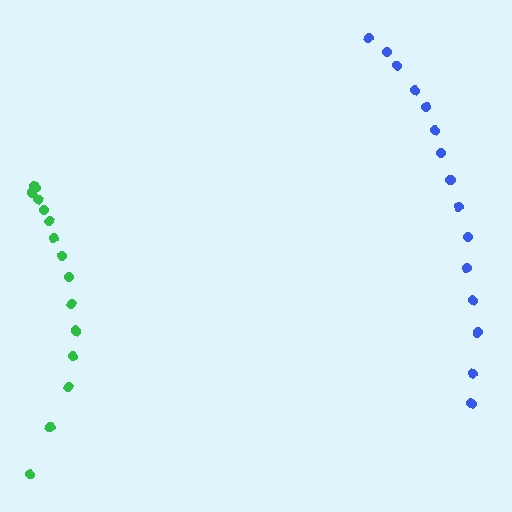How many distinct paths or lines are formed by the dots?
There are 2 distinct paths.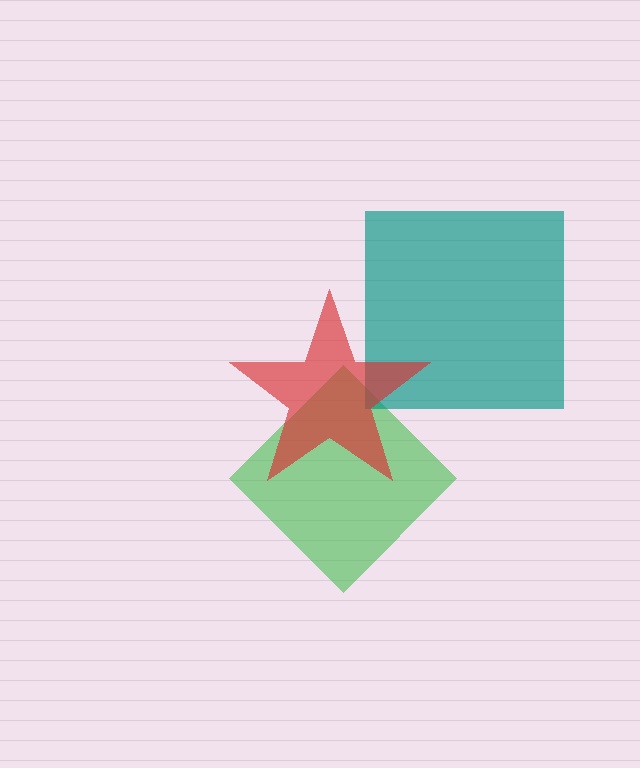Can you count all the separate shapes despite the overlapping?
Yes, there are 3 separate shapes.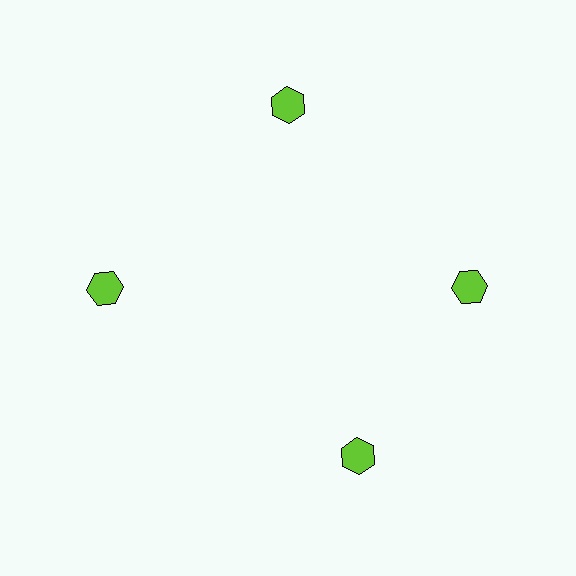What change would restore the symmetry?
The symmetry would be restored by rotating it back into even spacing with its neighbors so that all 4 hexagons sit at equal angles and equal distance from the center.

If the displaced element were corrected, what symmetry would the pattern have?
It would have 4-fold rotational symmetry — the pattern would map onto itself every 90 degrees.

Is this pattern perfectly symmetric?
No. The 4 lime hexagons are arranged in a ring, but one element near the 6 o'clock position is rotated out of alignment along the ring, breaking the 4-fold rotational symmetry.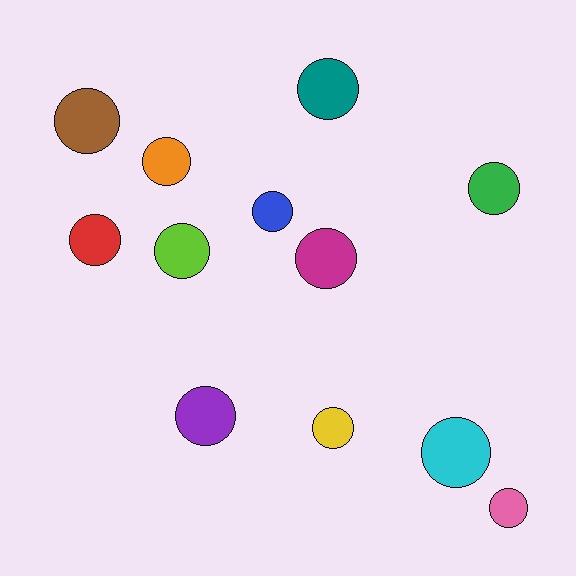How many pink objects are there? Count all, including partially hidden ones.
There is 1 pink object.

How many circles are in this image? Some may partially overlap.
There are 12 circles.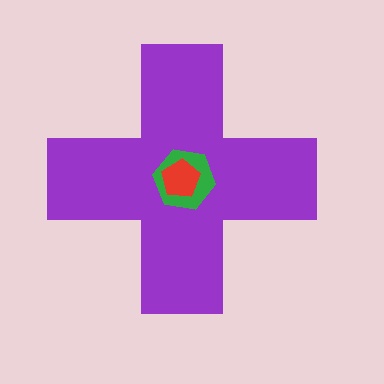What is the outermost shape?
The purple cross.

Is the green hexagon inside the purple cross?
Yes.